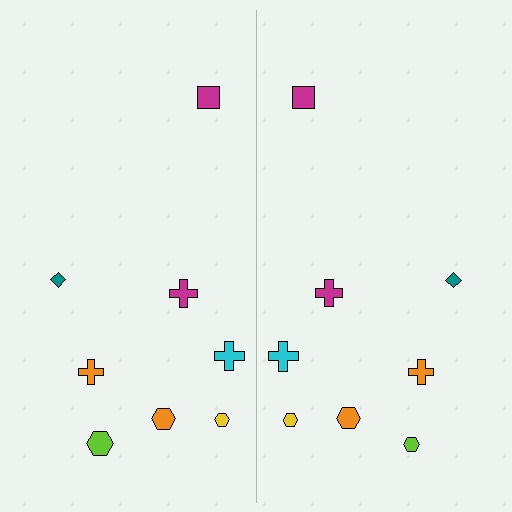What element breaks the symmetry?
The lime hexagon on the right side has a different size than its mirror counterpart.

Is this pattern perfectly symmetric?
No, the pattern is not perfectly symmetric. The lime hexagon on the right side has a different size than its mirror counterpart.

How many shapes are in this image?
There are 16 shapes in this image.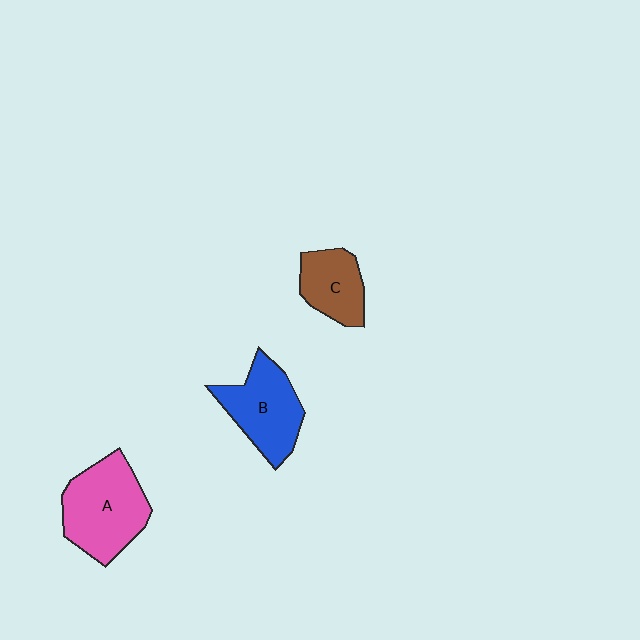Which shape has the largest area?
Shape A (pink).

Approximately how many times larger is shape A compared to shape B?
Approximately 1.2 times.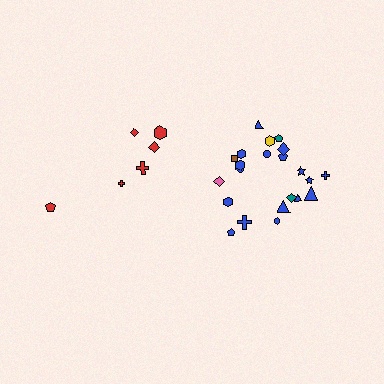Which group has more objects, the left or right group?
The right group.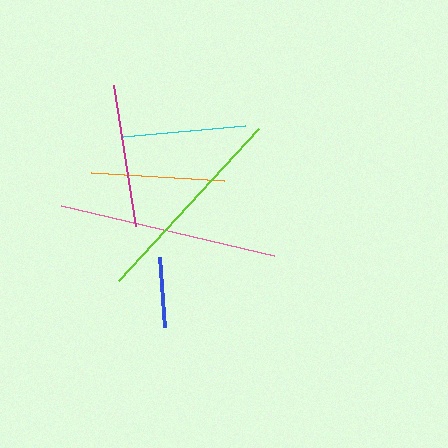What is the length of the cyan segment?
The cyan segment is approximately 122 pixels long.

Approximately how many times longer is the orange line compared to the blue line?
The orange line is approximately 1.9 times the length of the blue line.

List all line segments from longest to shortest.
From longest to shortest: pink, lime, magenta, orange, cyan, blue.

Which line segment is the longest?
The pink line is the longest at approximately 219 pixels.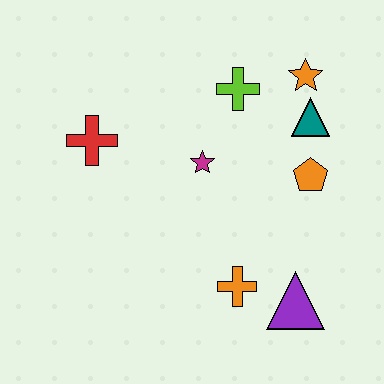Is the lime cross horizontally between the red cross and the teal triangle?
Yes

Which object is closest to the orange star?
The teal triangle is closest to the orange star.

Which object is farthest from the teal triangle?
The red cross is farthest from the teal triangle.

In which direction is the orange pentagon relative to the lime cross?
The orange pentagon is below the lime cross.